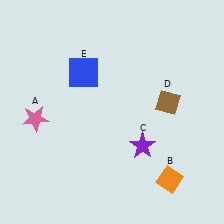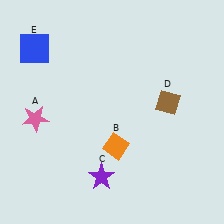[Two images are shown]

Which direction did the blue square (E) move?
The blue square (E) moved left.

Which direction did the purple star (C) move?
The purple star (C) moved left.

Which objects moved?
The objects that moved are: the orange diamond (B), the purple star (C), the blue square (E).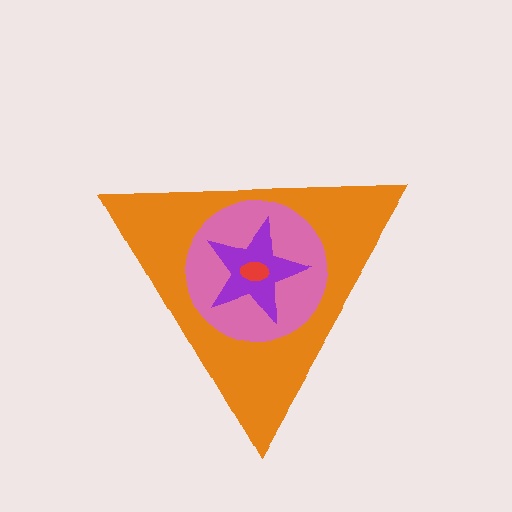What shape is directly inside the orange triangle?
The pink circle.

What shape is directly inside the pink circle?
The purple star.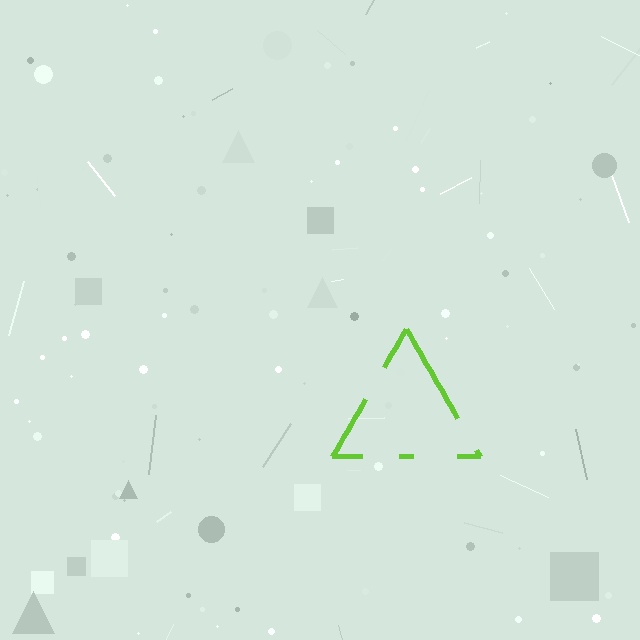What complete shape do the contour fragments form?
The contour fragments form a triangle.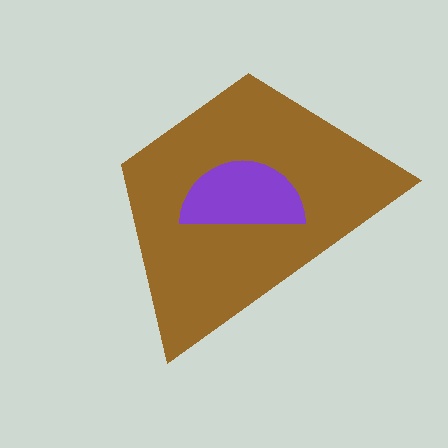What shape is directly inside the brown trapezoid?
The purple semicircle.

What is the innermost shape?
The purple semicircle.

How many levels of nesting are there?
2.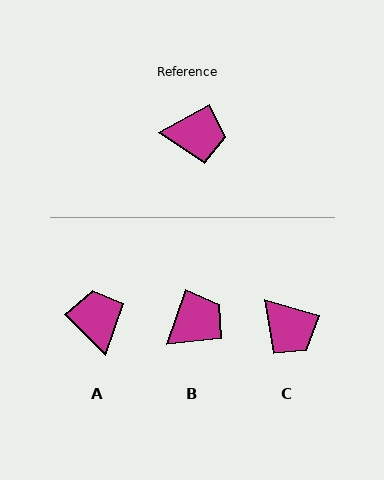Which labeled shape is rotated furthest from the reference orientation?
A, about 106 degrees away.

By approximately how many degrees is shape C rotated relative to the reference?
Approximately 46 degrees clockwise.